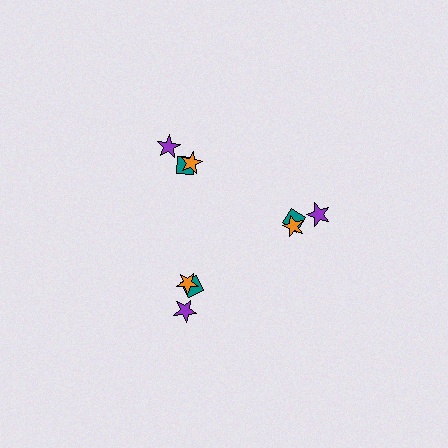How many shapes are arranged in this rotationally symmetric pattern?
There are 9 shapes, arranged in 3 groups of 3.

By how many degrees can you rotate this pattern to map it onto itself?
The pattern maps onto itself every 120 degrees of rotation.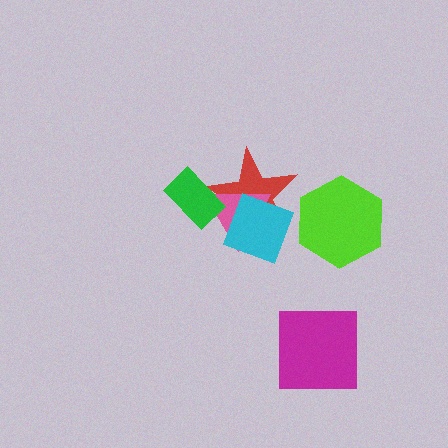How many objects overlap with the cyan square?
2 objects overlap with the cyan square.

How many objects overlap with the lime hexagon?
0 objects overlap with the lime hexagon.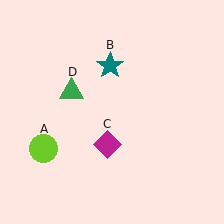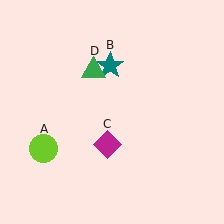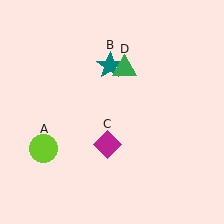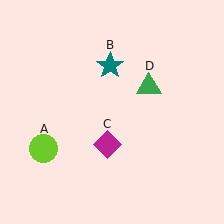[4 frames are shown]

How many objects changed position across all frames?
1 object changed position: green triangle (object D).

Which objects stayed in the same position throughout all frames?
Lime circle (object A) and teal star (object B) and magenta diamond (object C) remained stationary.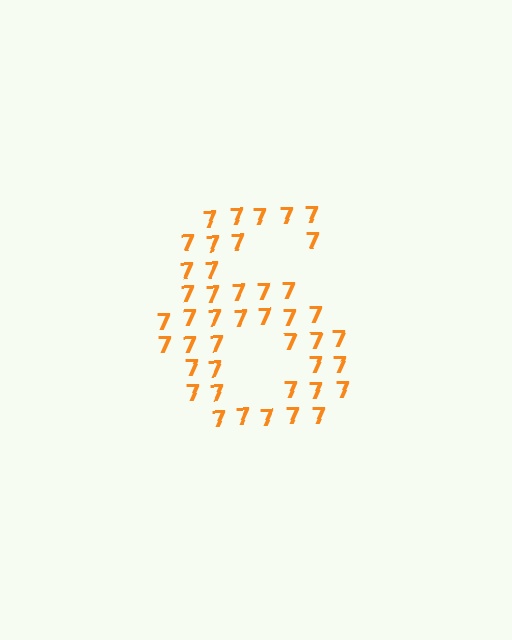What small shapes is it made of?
It is made of small digit 7's.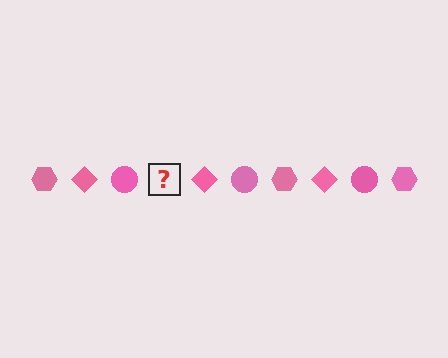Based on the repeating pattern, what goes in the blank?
The blank should be a pink hexagon.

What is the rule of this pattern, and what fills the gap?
The rule is that the pattern cycles through hexagon, diamond, circle shapes in pink. The gap should be filled with a pink hexagon.